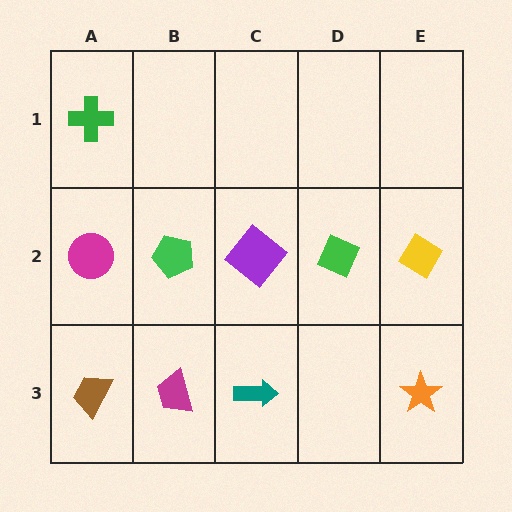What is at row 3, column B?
A magenta trapezoid.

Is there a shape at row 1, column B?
No, that cell is empty.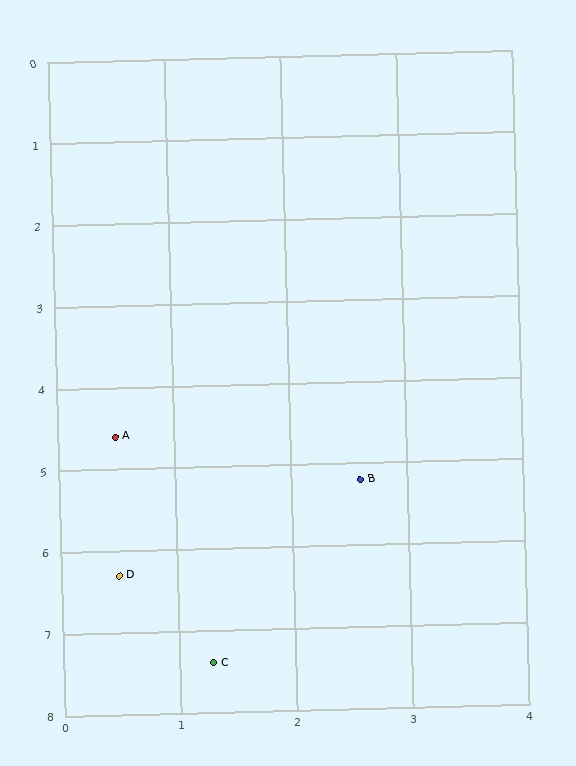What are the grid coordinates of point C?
Point C is at approximately (1.3, 7.4).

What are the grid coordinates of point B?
Point B is at approximately (2.6, 5.2).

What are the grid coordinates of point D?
Point D is at approximately (0.5, 6.3).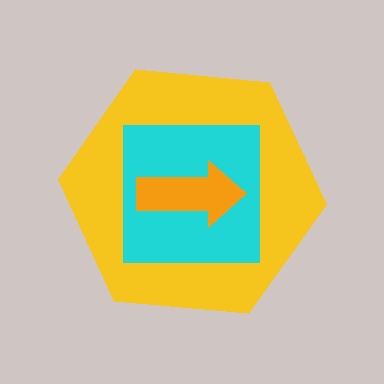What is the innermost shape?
The orange arrow.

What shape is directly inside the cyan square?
The orange arrow.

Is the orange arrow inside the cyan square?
Yes.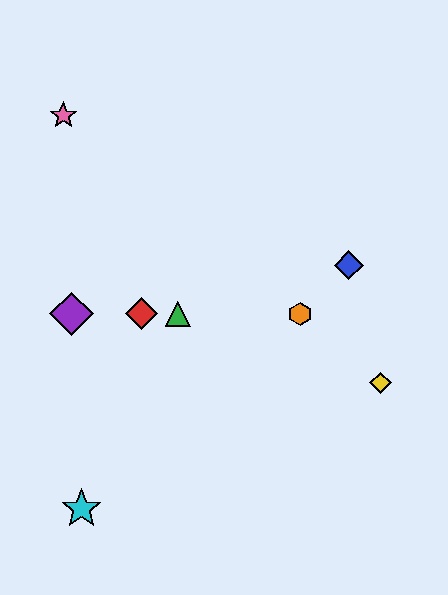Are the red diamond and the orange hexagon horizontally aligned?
Yes, both are at y≈314.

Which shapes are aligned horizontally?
The red diamond, the green triangle, the purple diamond, the orange hexagon are aligned horizontally.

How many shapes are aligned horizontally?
4 shapes (the red diamond, the green triangle, the purple diamond, the orange hexagon) are aligned horizontally.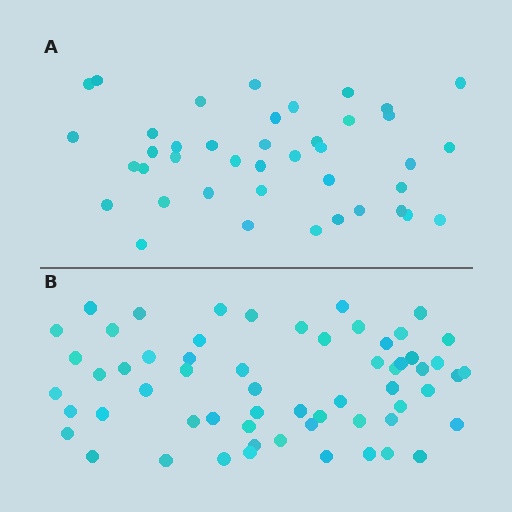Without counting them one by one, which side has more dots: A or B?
Region B (the bottom region) has more dots.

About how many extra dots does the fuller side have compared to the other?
Region B has approximately 20 more dots than region A.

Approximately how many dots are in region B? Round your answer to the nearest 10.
About 60 dots.